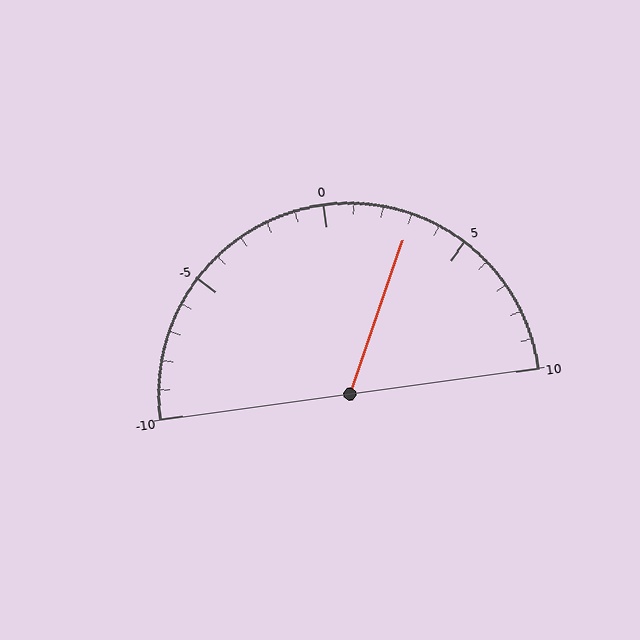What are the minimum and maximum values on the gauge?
The gauge ranges from -10 to 10.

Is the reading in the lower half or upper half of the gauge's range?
The reading is in the upper half of the range (-10 to 10).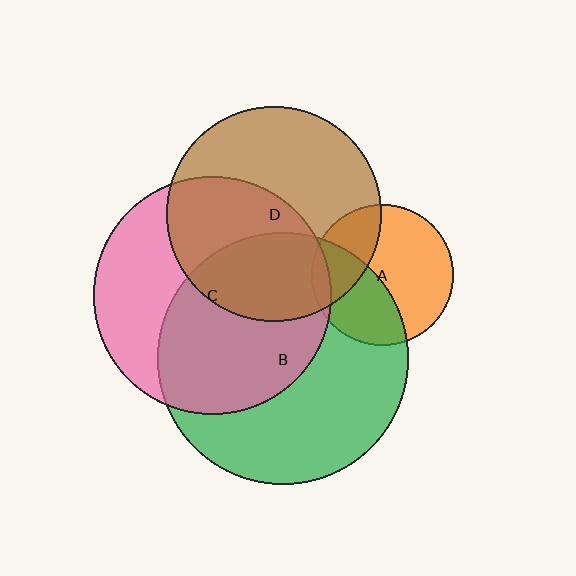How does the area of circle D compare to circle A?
Approximately 2.3 times.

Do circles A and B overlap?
Yes.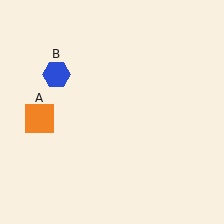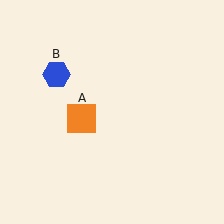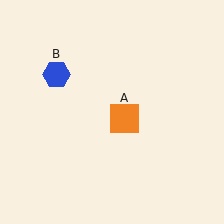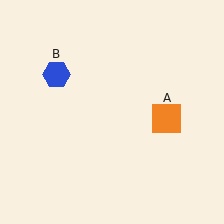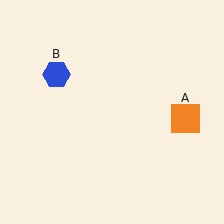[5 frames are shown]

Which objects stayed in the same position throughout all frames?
Blue hexagon (object B) remained stationary.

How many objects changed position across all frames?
1 object changed position: orange square (object A).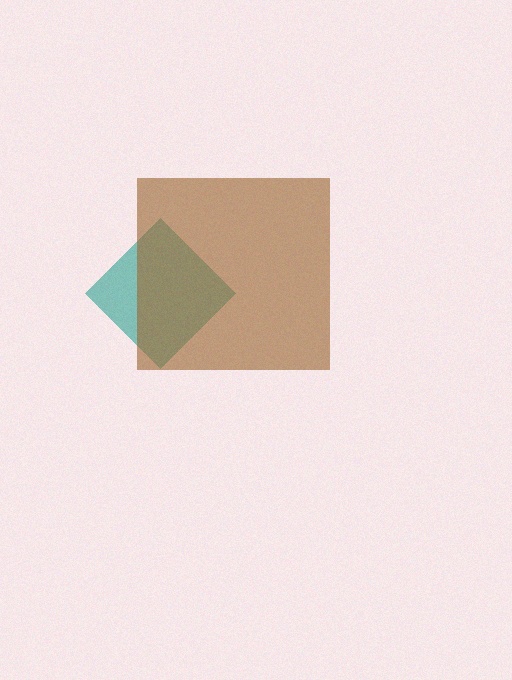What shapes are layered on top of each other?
The layered shapes are: a teal diamond, a brown square.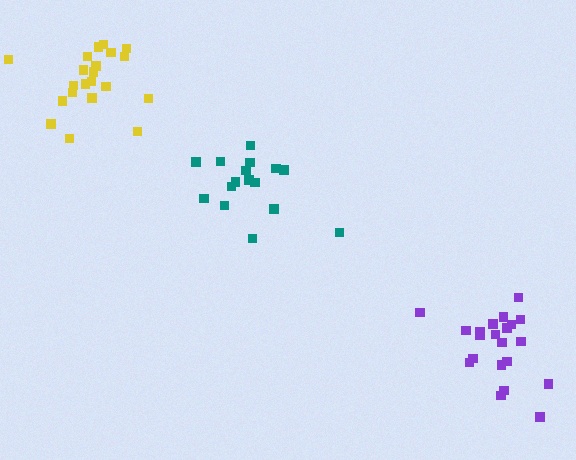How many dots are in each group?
Group 1: 16 dots, Group 2: 21 dots, Group 3: 21 dots (58 total).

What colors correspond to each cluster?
The clusters are colored: teal, purple, yellow.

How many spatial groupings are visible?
There are 3 spatial groupings.